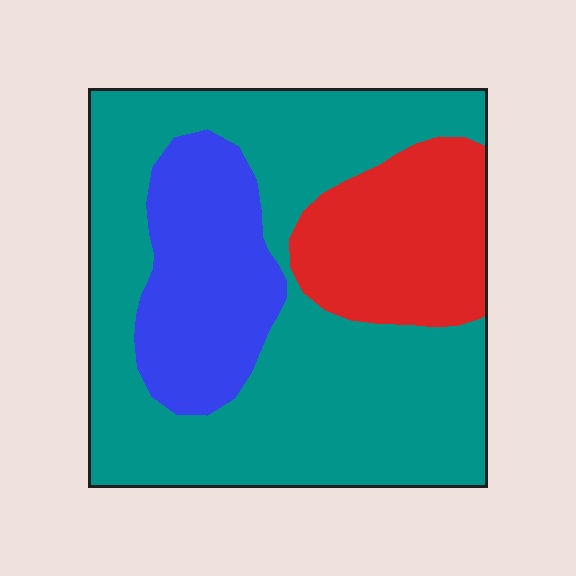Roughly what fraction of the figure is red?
Red covers about 20% of the figure.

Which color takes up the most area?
Teal, at roughly 60%.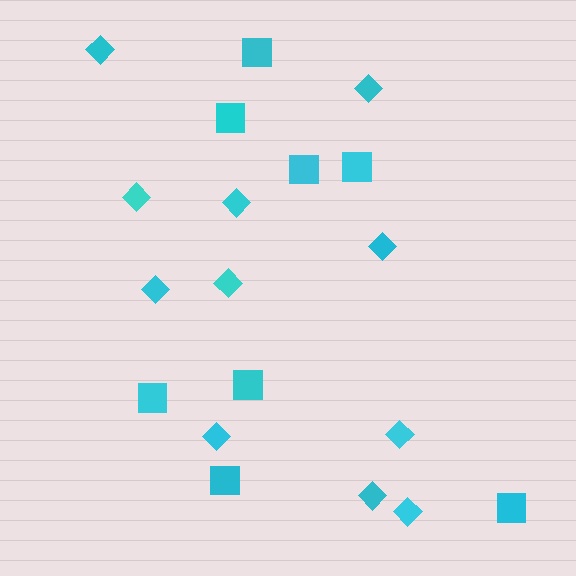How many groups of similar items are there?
There are 2 groups: one group of squares (8) and one group of diamonds (11).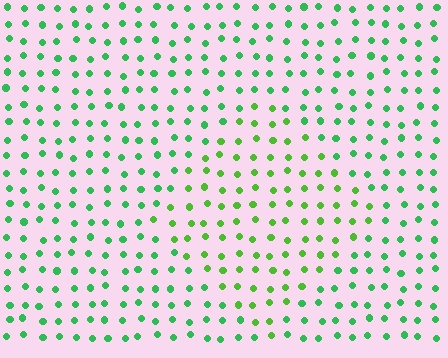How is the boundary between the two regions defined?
The boundary is defined purely by a slight shift in hue (about 28 degrees). Spacing, size, and orientation are identical on both sides.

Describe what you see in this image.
The image is filled with small green elements in a uniform arrangement. A diamond-shaped region is visible where the elements are tinted to a slightly different hue, forming a subtle color boundary.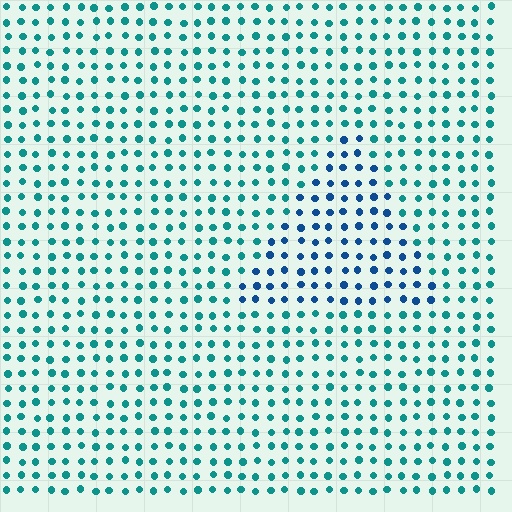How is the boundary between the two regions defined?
The boundary is defined purely by a slight shift in hue (about 37 degrees). Spacing, size, and orientation are identical on both sides.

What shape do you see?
I see a triangle.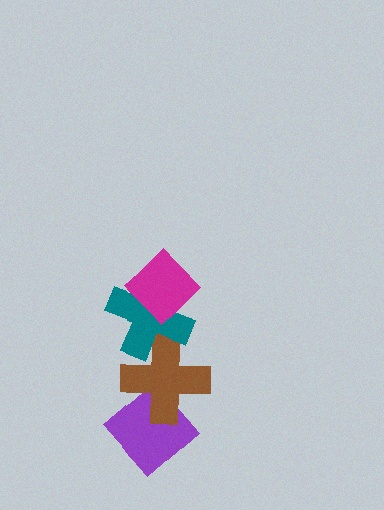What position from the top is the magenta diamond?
The magenta diamond is 1st from the top.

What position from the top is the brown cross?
The brown cross is 3rd from the top.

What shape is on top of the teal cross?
The magenta diamond is on top of the teal cross.